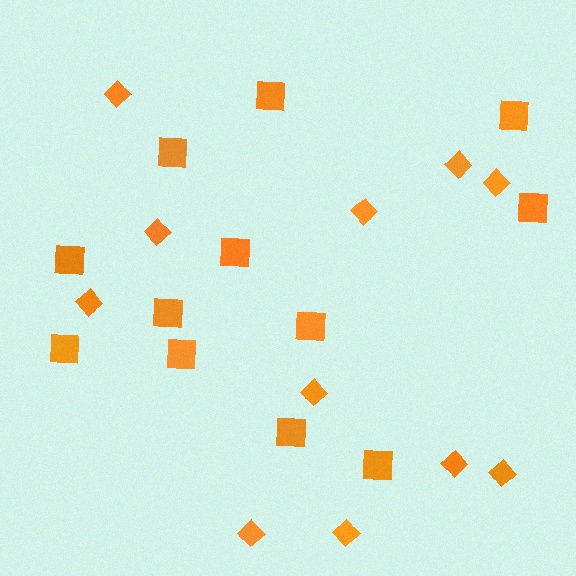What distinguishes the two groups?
There are 2 groups: one group of squares (12) and one group of diamonds (11).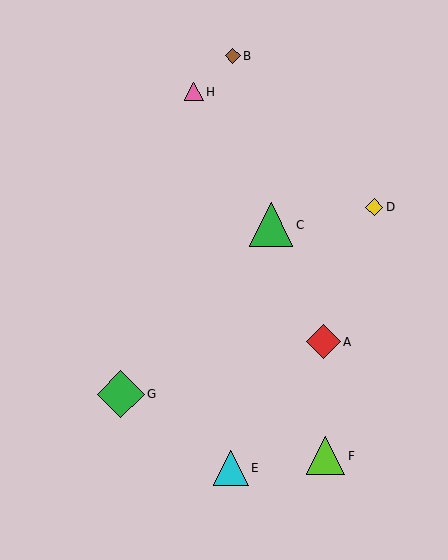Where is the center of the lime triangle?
The center of the lime triangle is at (326, 456).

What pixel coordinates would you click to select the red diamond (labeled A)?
Click at (323, 342) to select the red diamond A.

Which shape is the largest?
The green diamond (labeled G) is the largest.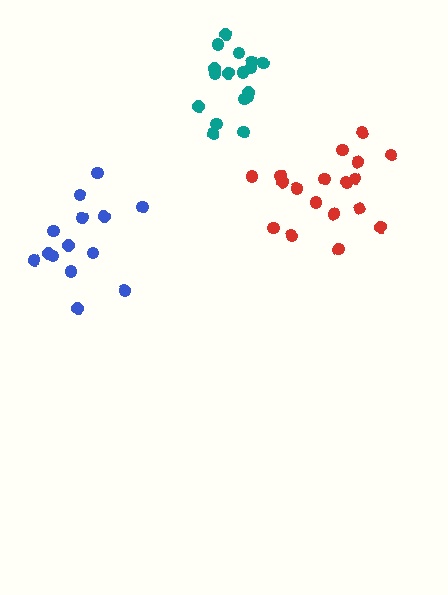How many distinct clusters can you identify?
There are 3 distinct clusters.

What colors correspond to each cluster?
The clusters are colored: red, blue, teal.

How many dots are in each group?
Group 1: 18 dots, Group 2: 14 dots, Group 3: 17 dots (49 total).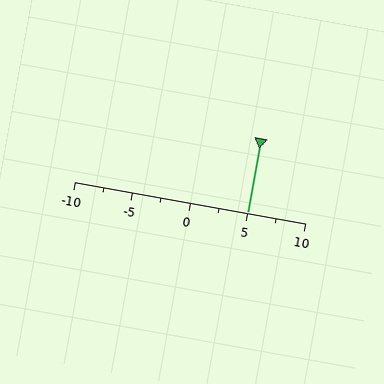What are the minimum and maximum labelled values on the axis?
The axis runs from -10 to 10.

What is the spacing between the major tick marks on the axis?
The major ticks are spaced 5 apart.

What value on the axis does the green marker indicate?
The marker indicates approximately 5.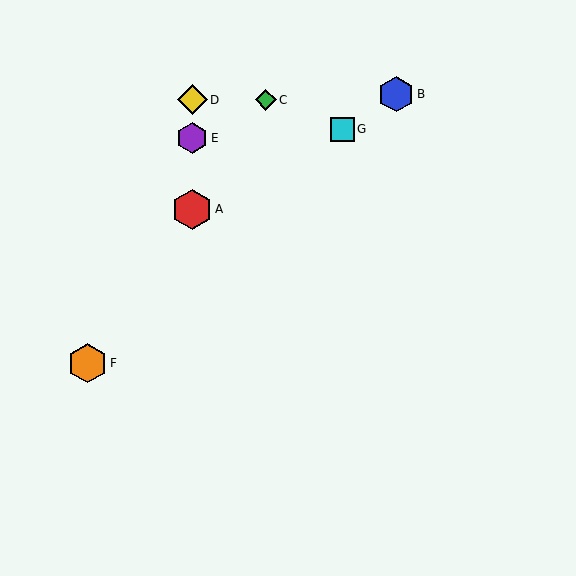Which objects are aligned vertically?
Objects A, D, E are aligned vertically.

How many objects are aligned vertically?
3 objects (A, D, E) are aligned vertically.